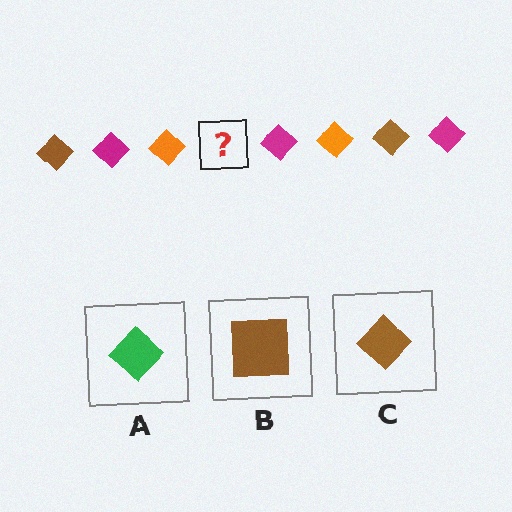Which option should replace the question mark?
Option C.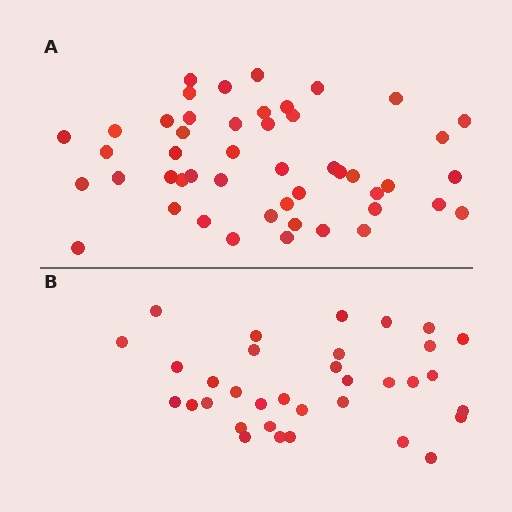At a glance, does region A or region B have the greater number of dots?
Region A (the top region) has more dots.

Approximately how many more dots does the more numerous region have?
Region A has approximately 15 more dots than region B.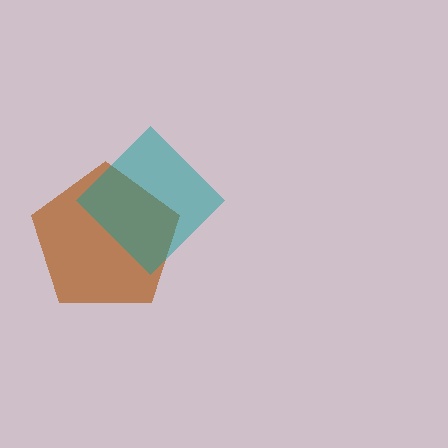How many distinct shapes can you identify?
There are 2 distinct shapes: a brown pentagon, a teal diamond.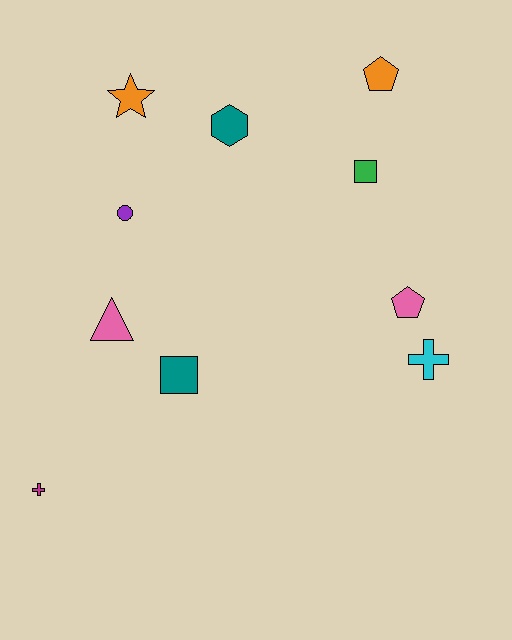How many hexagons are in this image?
There is 1 hexagon.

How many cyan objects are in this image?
There is 1 cyan object.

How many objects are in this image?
There are 10 objects.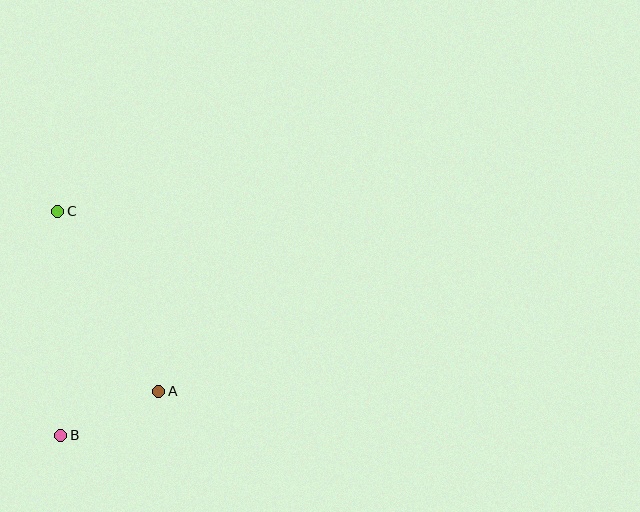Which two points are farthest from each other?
Points B and C are farthest from each other.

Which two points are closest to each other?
Points A and B are closest to each other.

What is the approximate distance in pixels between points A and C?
The distance between A and C is approximately 206 pixels.